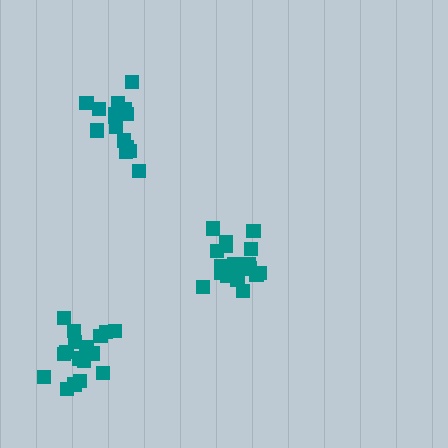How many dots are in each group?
Group 1: 20 dots, Group 2: 15 dots, Group 3: 17 dots (52 total).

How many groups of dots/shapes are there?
There are 3 groups.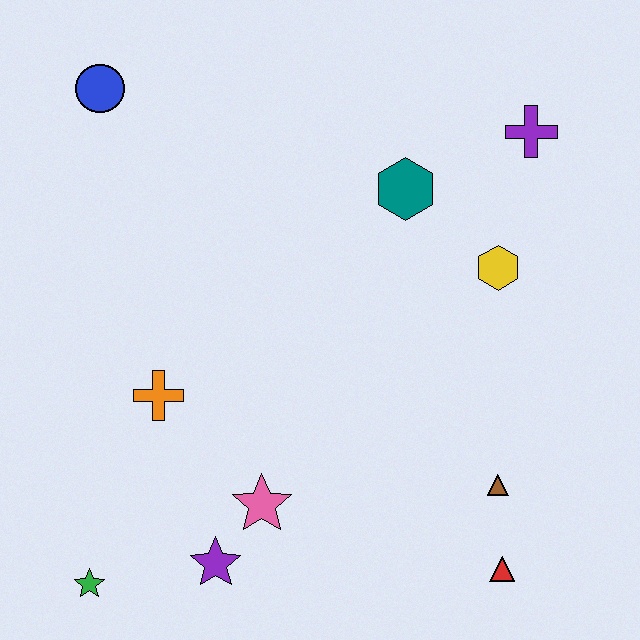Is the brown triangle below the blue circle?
Yes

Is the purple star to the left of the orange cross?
No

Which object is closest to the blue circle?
The orange cross is closest to the blue circle.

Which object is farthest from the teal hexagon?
The green star is farthest from the teal hexagon.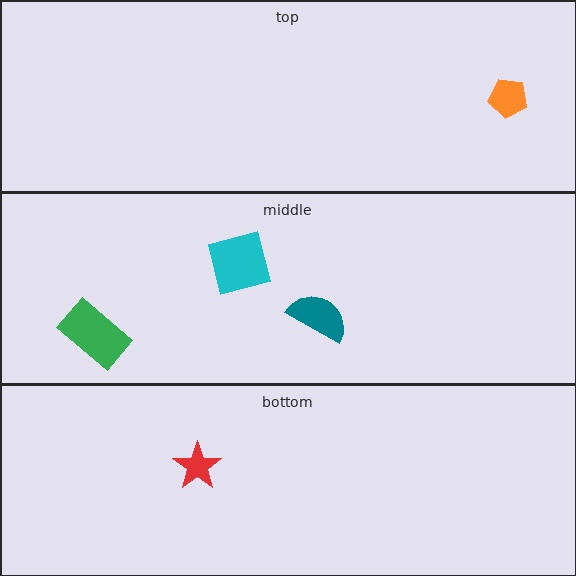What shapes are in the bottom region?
The red star.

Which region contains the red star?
The bottom region.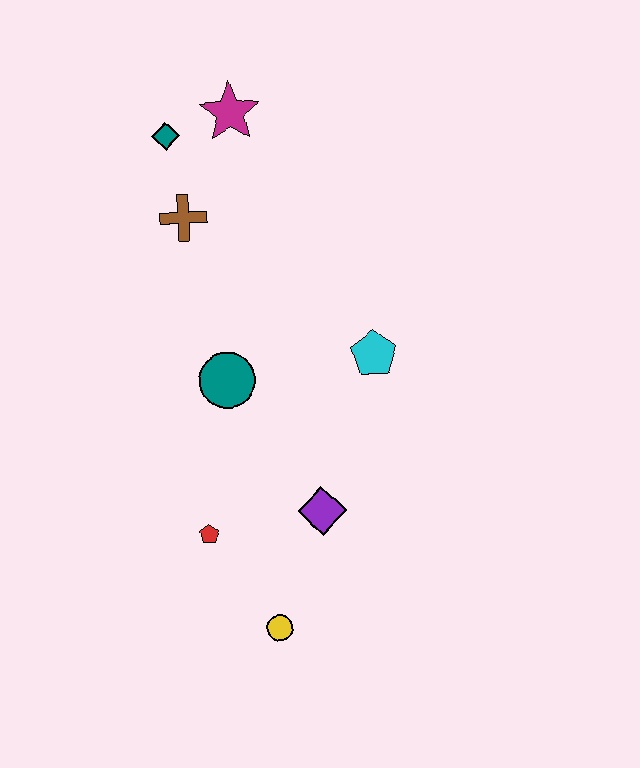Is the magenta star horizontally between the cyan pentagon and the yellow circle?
No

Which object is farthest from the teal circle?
The magenta star is farthest from the teal circle.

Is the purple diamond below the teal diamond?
Yes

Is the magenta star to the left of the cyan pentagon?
Yes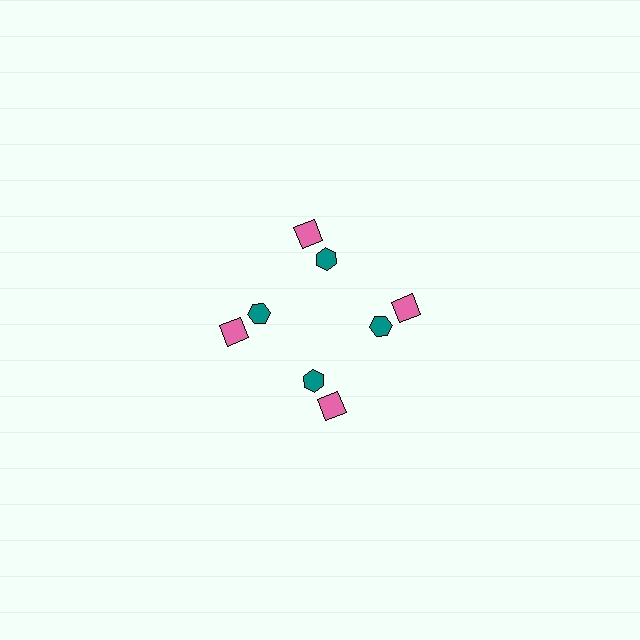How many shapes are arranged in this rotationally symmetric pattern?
There are 8 shapes, arranged in 4 groups of 2.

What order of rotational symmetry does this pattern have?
This pattern has 4-fold rotational symmetry.